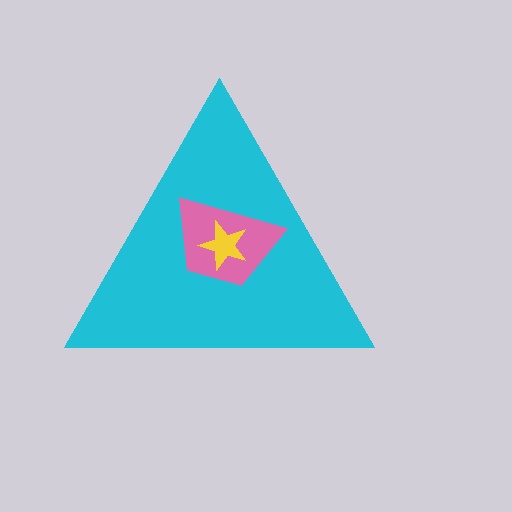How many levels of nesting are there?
3.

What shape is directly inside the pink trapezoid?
The yellow star.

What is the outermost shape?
The cyan triangle.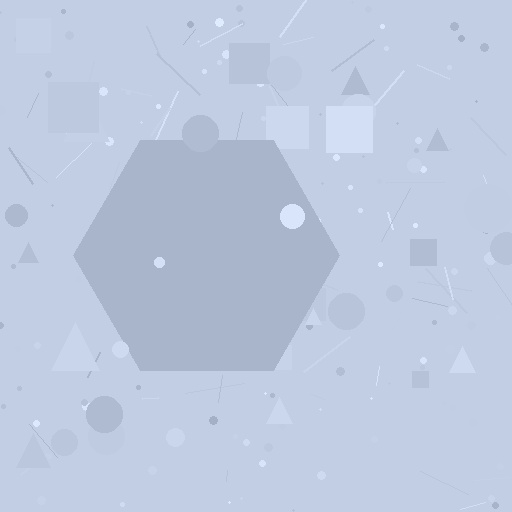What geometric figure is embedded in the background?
A hexagon is embedded in the background.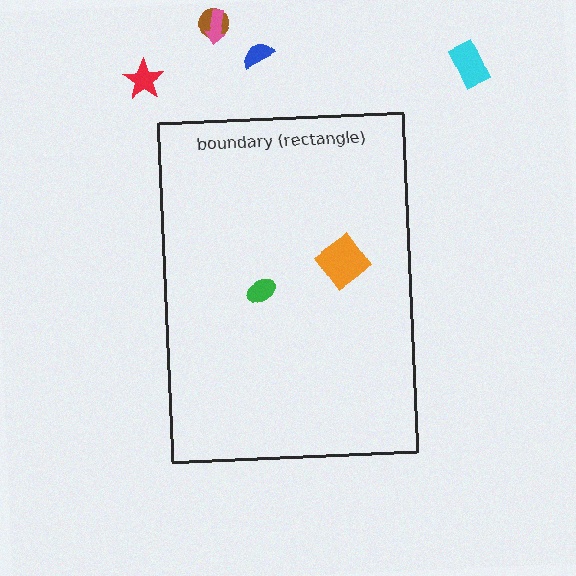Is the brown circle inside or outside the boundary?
Outside.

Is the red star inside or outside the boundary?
Outside.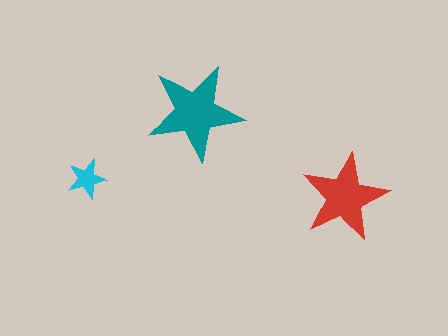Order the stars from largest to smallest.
the teal one, the red one, the cyan one.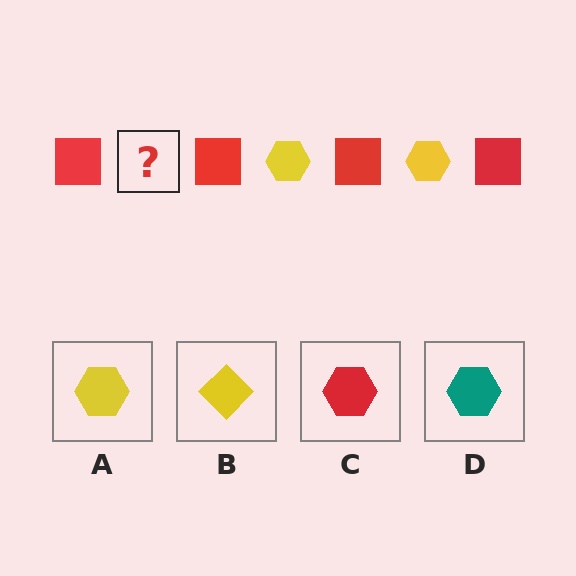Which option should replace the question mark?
Option A.